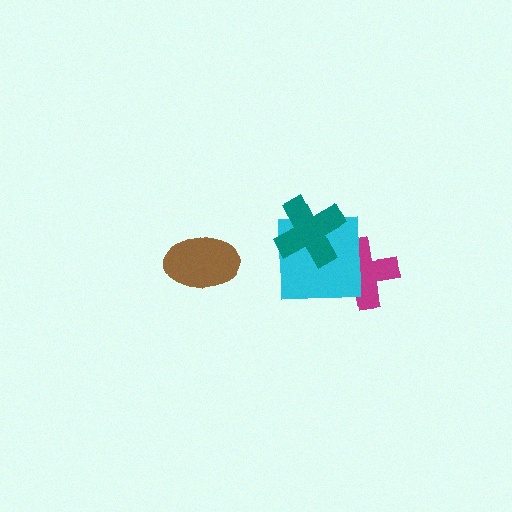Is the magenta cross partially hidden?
Yes, it is partially covered by another shape.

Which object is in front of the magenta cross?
The cyan square is in front of the magenta cross.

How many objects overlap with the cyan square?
2 objects overlap with the cyan square.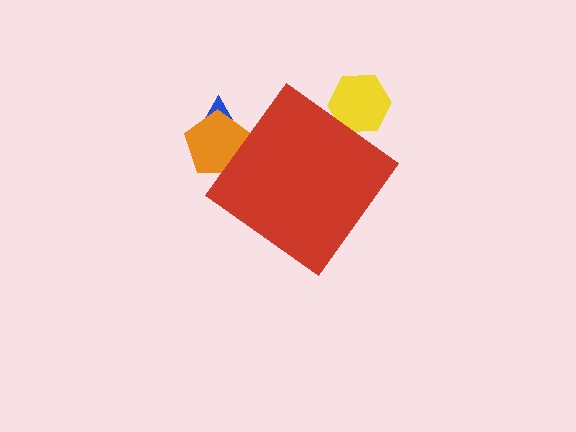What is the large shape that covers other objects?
A red diamond.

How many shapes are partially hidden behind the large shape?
3 shapes are partially hidden.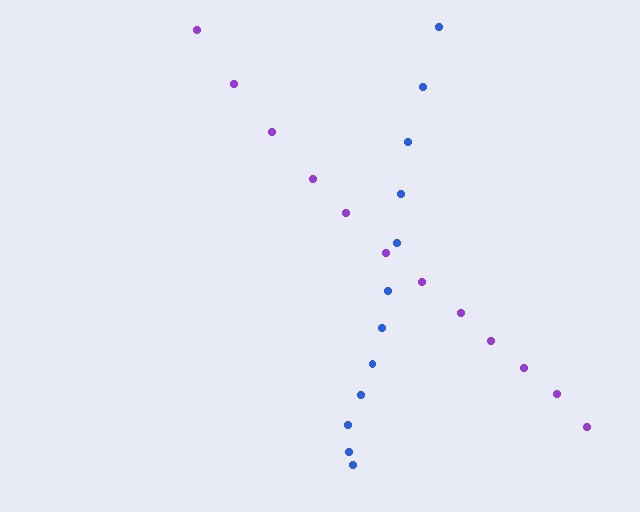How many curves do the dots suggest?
There are 2 distinct paths.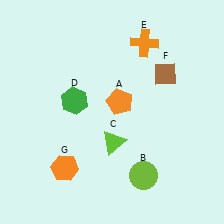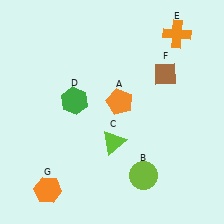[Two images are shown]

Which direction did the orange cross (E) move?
The orange cross (E) moved right.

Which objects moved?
The objects that moved are: the orange cross (E), the orange hexagon (G).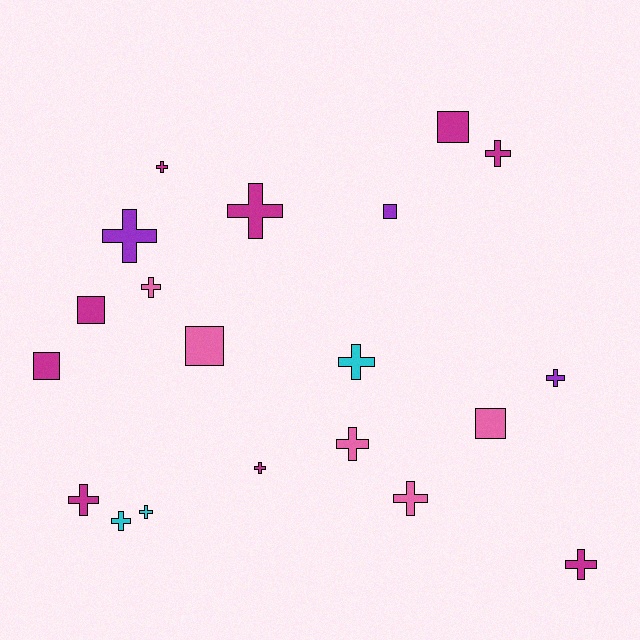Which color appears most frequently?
Magenta, with 9 objects.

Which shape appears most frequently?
Cross, with 14 objects.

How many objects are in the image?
There are 20 objects.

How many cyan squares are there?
There are no cyan squares.